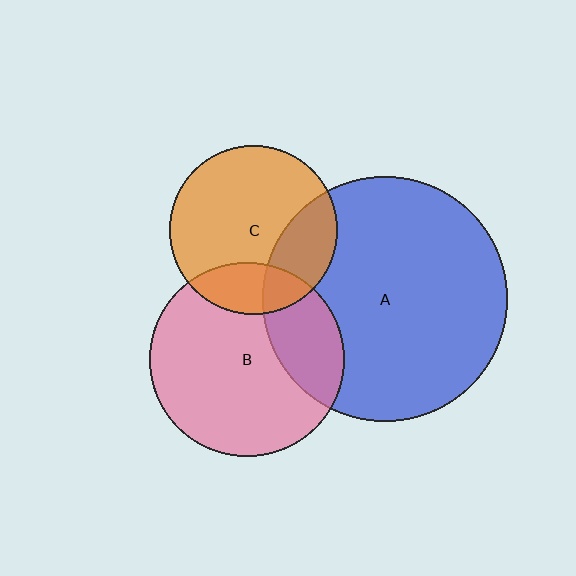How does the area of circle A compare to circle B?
Approximately 1.6 times.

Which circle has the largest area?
Circle A (blue).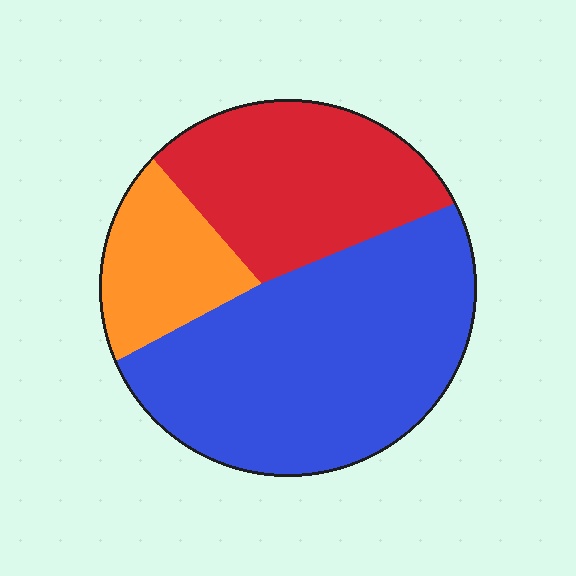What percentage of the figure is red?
Red takes up about one third (1/3) of the figure.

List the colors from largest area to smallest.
From largest to smallest: blue, red, orange.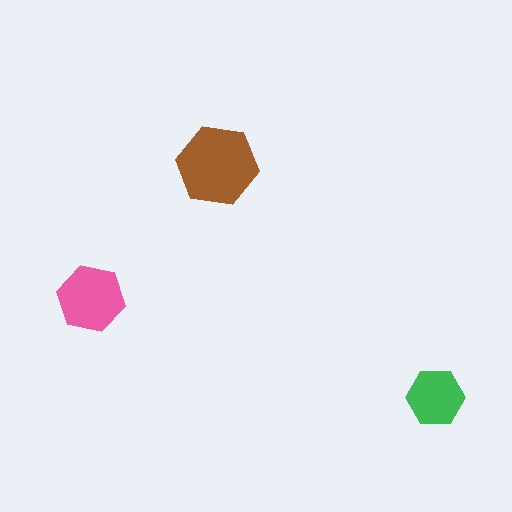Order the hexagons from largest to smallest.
the brown one, the pink one, the green one.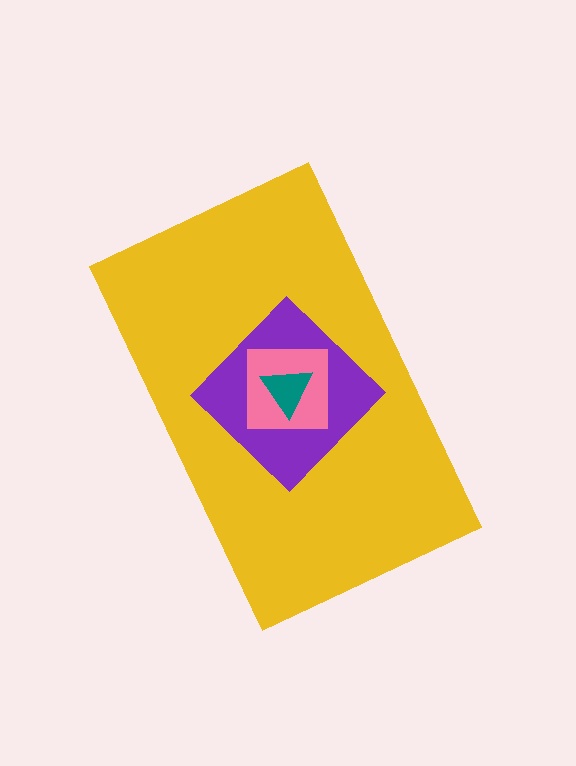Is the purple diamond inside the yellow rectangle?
Yes.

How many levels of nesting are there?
4.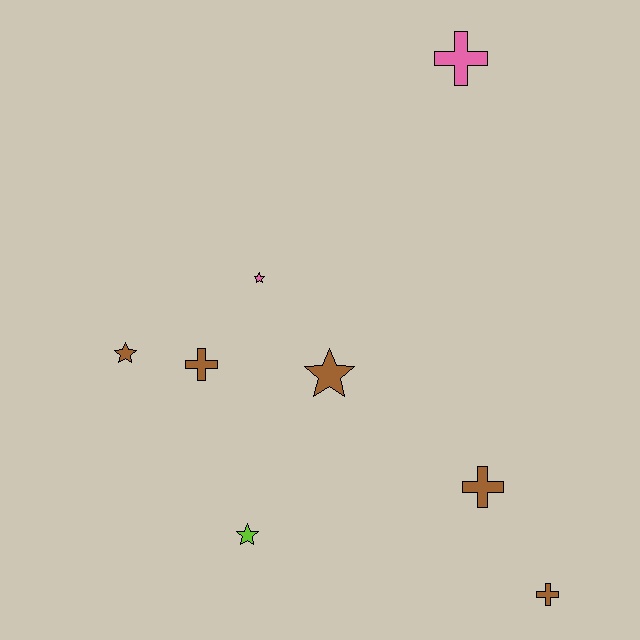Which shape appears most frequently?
Cross, with 4 objects.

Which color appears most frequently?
Brown, with 5 objects.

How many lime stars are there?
There is 1 lime star.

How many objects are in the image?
There are 8 objects.